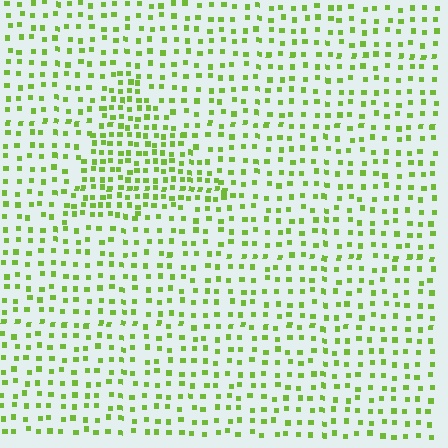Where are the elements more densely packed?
The elements are more densely packed inside the triangle boundary.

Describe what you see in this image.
The image contains small lime elements arranged at two different densities. A triangle-shaped region is visible where the elements are more densely packed than the surrounding area.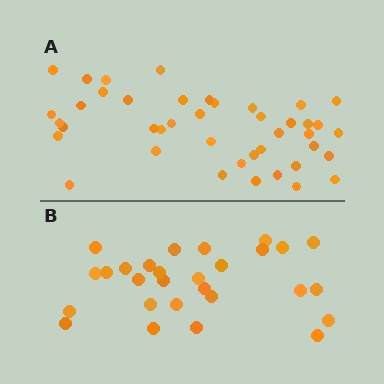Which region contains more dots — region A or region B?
Region A (the top region) has more dots.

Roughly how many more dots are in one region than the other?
Region A has approximately 15 more dots than region B.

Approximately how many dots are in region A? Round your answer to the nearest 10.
About 40 dots. (The exact count is 42, which rounds to 40.)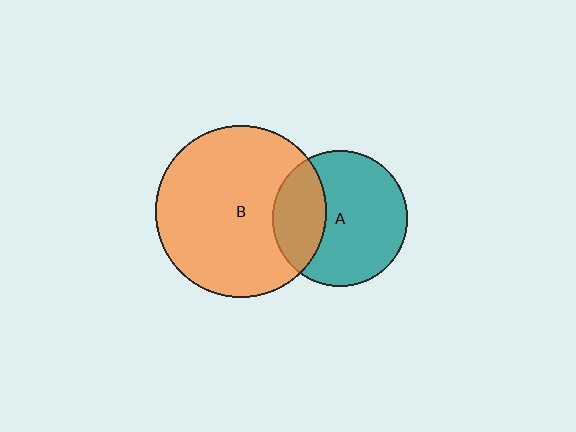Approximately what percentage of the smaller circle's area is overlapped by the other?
Approximately 30%.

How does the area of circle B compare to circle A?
Approximately 1.6 times.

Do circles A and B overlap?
Yes.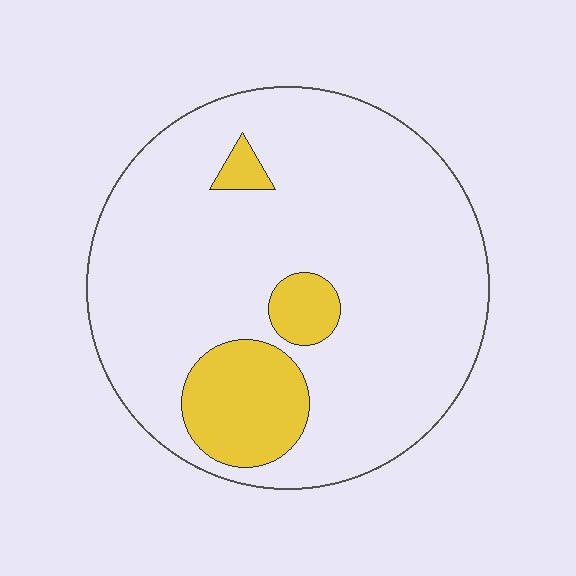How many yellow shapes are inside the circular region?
3.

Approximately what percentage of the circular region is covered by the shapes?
Approximately 15%.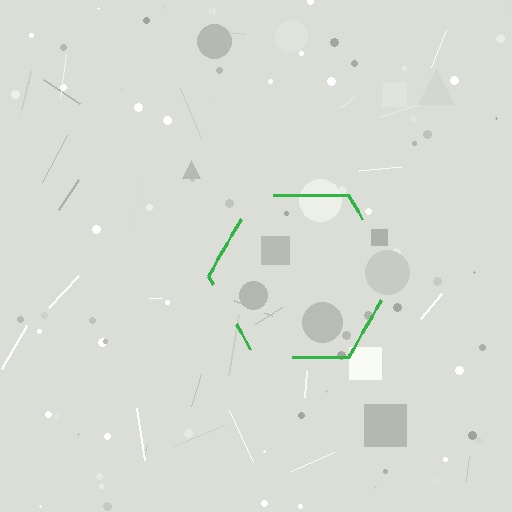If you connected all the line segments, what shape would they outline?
They would outline a hexagon.